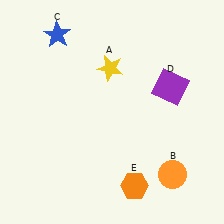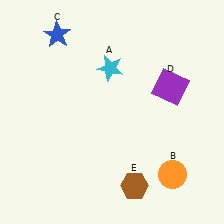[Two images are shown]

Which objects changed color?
A changed from yellow to cyan. E changed from orange to brown.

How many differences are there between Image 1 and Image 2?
There are 2 differences between the two images.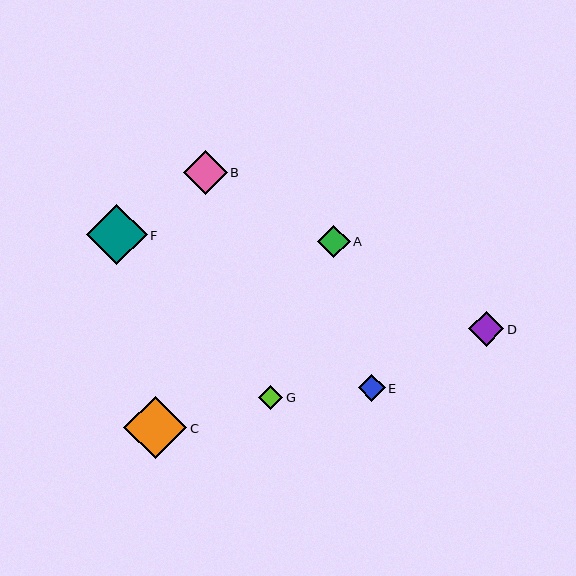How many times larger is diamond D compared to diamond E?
Diamond D is approximately 1.3 times the size of diamond E.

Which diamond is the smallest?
Diamond G is the smallest with a size of approximately 24 pixels.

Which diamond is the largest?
Diamond C is the largest with a size of approximately 63 pixels.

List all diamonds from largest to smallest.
From largest to smallest: C, F, B, D, A, E, G.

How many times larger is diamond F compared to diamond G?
Diamond F is approximately 2.5 times the size of diamond G.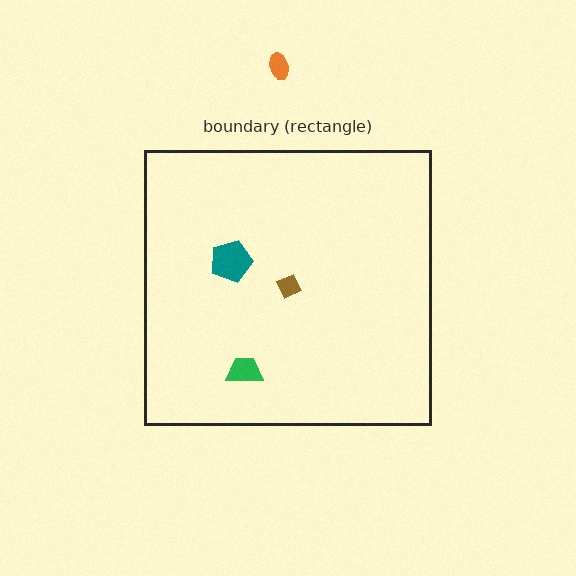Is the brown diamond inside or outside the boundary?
Inside.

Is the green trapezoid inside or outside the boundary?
Inside.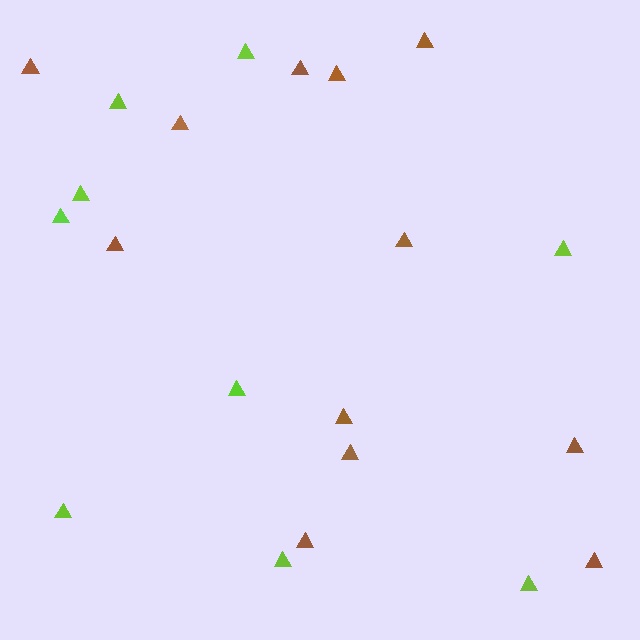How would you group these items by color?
There are 2 groups: one group of brown triangles (12) and one group of lime triangles (9).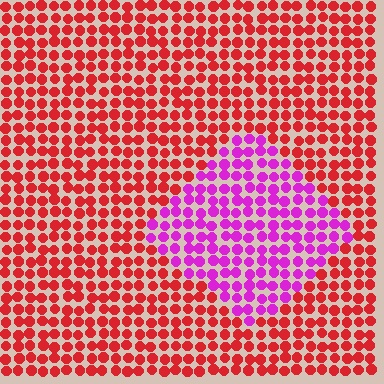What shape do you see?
I see a diamond.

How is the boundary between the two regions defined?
The boundary is defined purely by a slight shift in hue (about 56 degrees). Spacing, size, and orientation are identical on both sides.